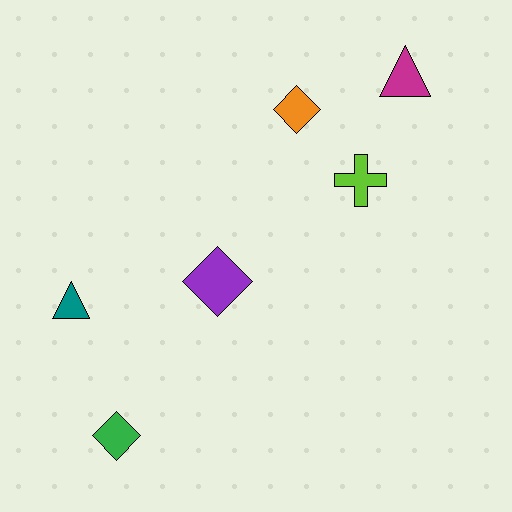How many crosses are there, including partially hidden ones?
There is 1 cross.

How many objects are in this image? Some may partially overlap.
There are 6 objects.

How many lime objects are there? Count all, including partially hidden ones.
There is 1 lime object.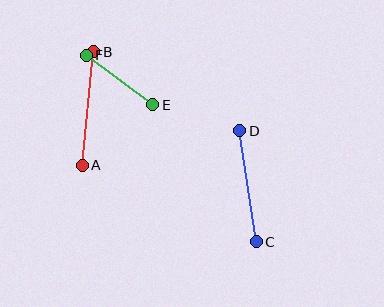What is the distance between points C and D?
The distance is approximately 112 pixels.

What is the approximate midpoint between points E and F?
The midpoint is at approximately (119, 80) pixels.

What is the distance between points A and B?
The distance is approximately 114 pixels.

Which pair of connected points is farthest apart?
Points A and B are farthest apart.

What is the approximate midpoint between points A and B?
The midpoint is at approximately (88, 108) pixels.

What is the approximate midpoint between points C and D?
The midpoint is at approximately (248, 186) pixels.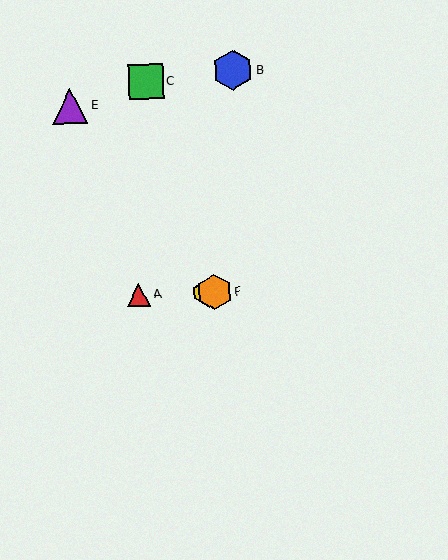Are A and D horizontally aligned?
Yes, both are at y≈295.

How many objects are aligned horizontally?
3 objects (A, D, F) are aligned horizontally.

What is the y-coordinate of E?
Object E is at y≈107.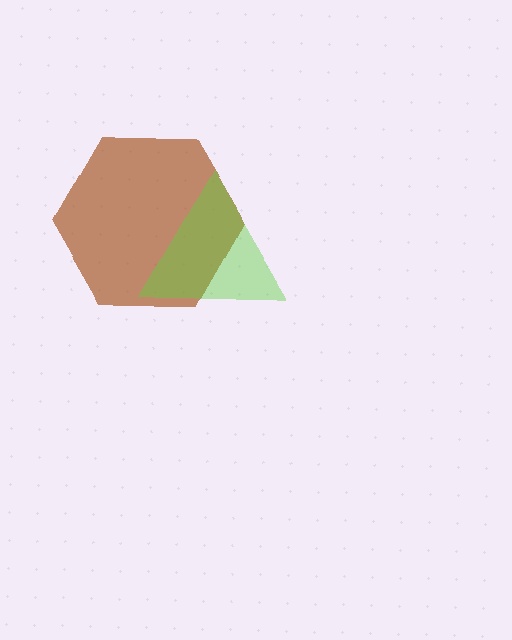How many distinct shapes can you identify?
There are 2 distinct shapes: a brown hexagon, a lime triangle.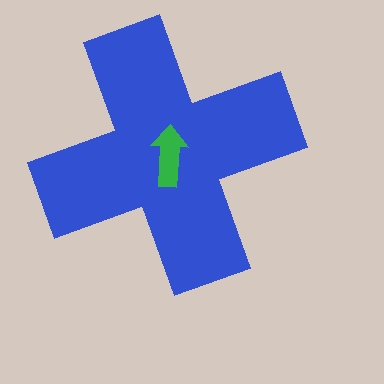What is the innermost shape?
The green arrow.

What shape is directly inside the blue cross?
The green arrow.